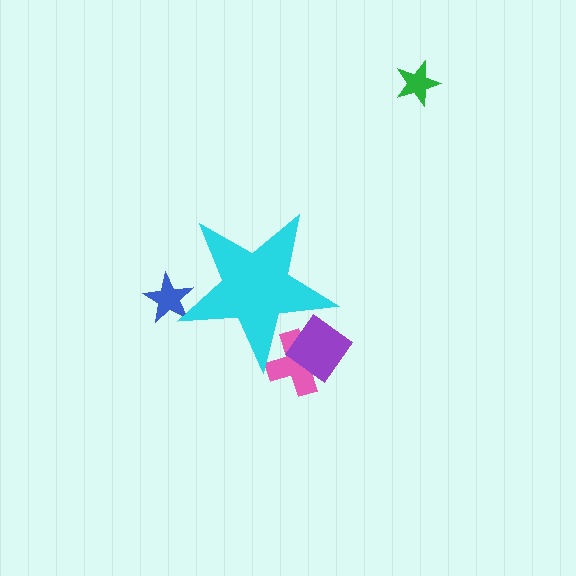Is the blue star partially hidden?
Yes, the blue star is partially hidden behind the cyan star.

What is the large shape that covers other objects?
A cyan star.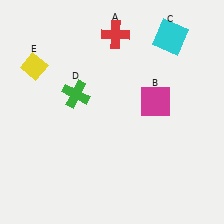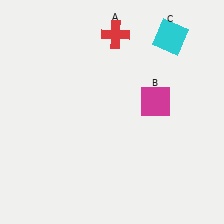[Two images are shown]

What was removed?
The green cross (D), the yellow diamond (E) were removed in Image 2.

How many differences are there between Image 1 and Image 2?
There are 2 differences between the two images.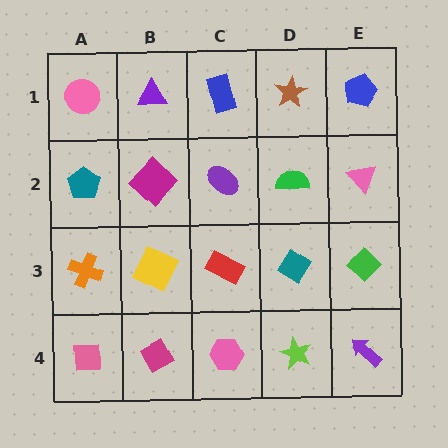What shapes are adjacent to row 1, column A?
A teal pentagon (row 2, column A), a purple triangle (row 1, column B).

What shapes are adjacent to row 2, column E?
A blue pentagon (row 1, column E), a green diamond (row 3, column E), a green semicircle (row 2, column D).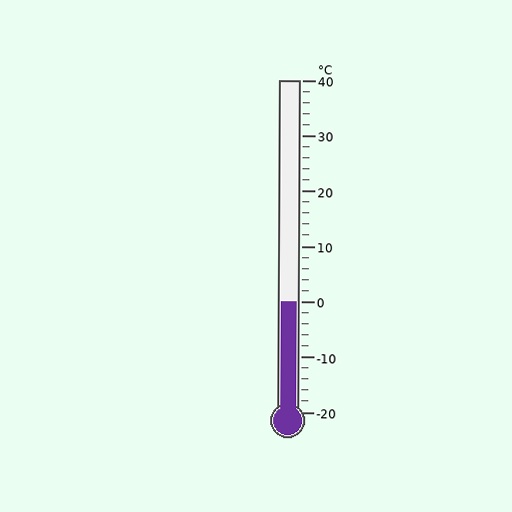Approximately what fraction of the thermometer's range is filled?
The thermometer is filled to approximately 35% of its range.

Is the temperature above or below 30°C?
The temperature is below 30°C.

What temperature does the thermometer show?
The thermometer shows approximately 0°C.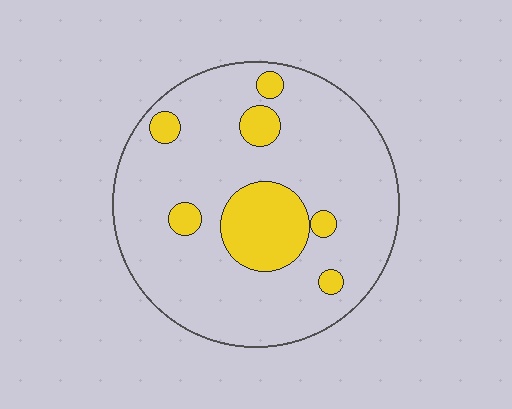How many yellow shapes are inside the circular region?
7.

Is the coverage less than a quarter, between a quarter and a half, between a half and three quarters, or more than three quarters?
Less than a quarter.